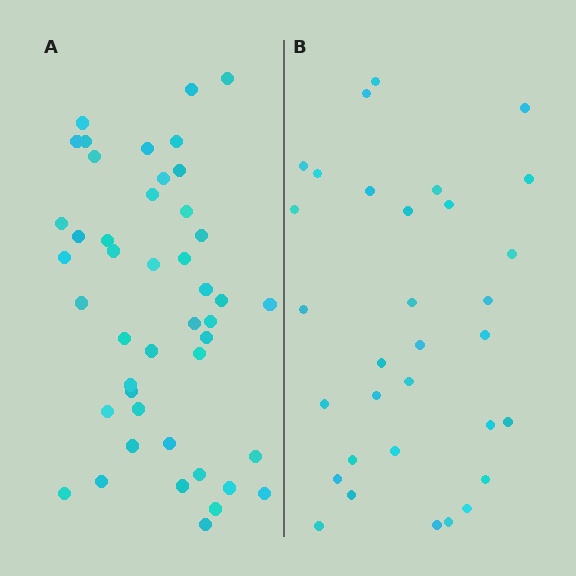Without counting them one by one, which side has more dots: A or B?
Region A (the left region) has more dots.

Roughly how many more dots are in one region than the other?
Region A has approximately 15 more dots than region B.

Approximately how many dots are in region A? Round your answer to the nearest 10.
About 40 dots. (The exact count is 45, which rounds to 40.)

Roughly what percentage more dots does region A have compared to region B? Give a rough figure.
About 40% more.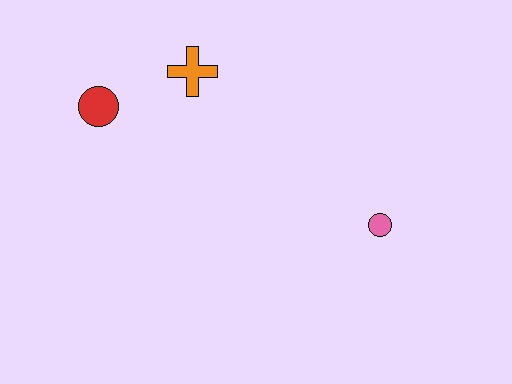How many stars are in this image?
There are no stars.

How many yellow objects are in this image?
There are no yellow objects.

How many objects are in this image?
There are 3 objects.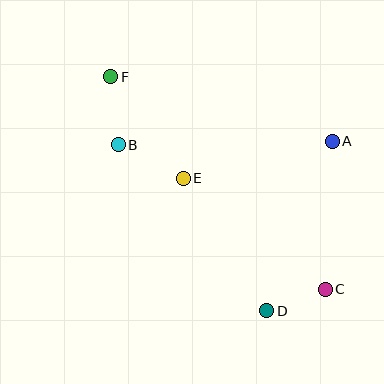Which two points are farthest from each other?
Points C and F are farthest from each other.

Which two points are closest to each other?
Points C and D are closest to each other.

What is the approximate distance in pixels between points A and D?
The distance between A and D is approximately 182 pixels.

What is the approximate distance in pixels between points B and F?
The distance between B and F is approximately 68 pixels.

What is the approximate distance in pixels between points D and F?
The distance between D and F is approximately 281 pixels.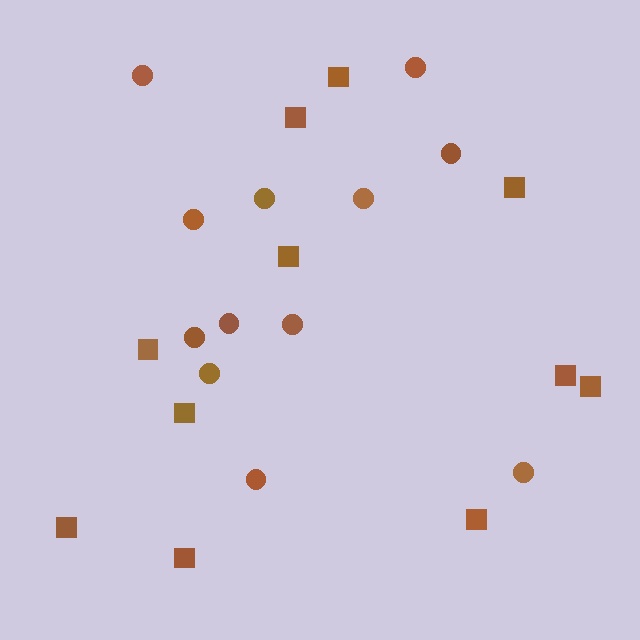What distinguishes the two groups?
There are 2 groups: one group of squares (11) and one group of circles (12).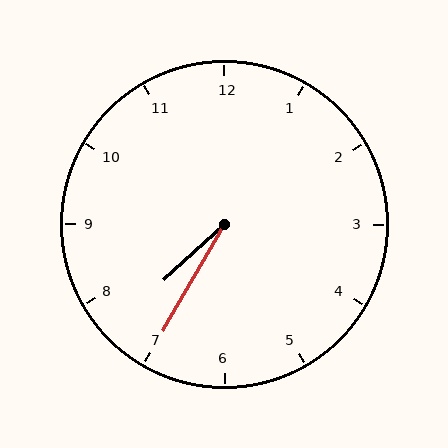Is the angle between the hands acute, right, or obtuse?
It is acute.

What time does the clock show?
7:35.